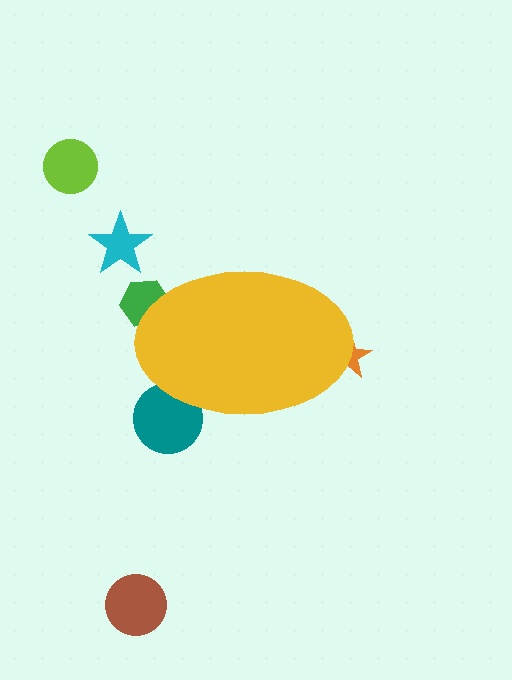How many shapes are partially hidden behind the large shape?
3 shapes are partially hidden.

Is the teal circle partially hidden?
Yes, the teal circle is partially hidden behind the yellow ellipse.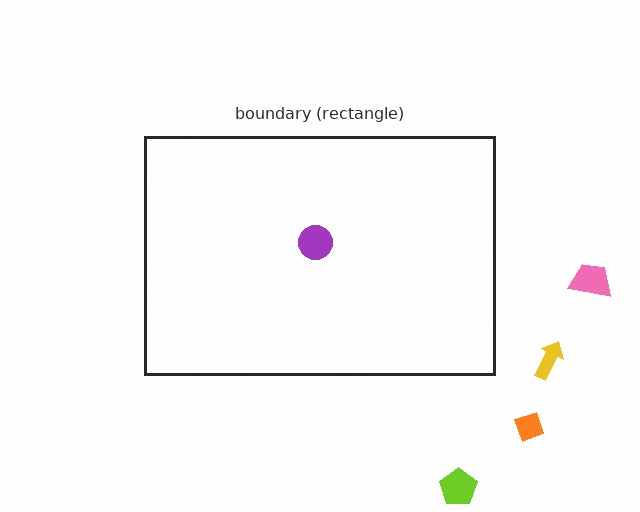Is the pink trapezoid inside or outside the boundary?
Outside.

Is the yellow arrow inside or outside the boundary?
Outside.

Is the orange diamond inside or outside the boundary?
Outside.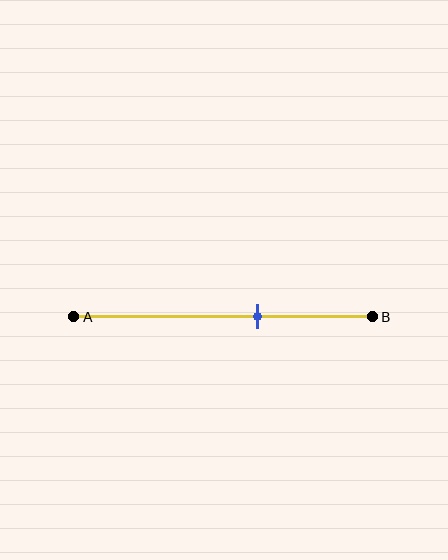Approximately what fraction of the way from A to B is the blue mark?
The blue mark is approximately 60% of the way from A to B.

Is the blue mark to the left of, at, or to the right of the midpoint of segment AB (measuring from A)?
The blue mark is to the right of the midpoint of segment AB.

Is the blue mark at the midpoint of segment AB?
No, the mark is at about 60% from A, not at the 50% midpoint.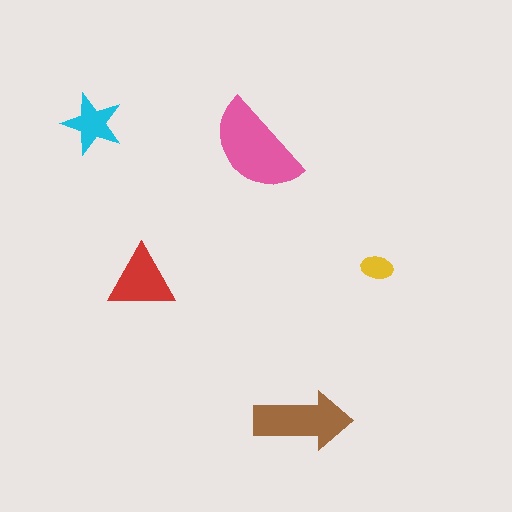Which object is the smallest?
The yellow ellipse.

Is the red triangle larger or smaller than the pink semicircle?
Smaller.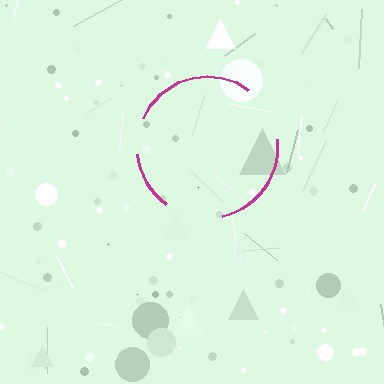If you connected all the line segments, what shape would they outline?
They would outline a circle.